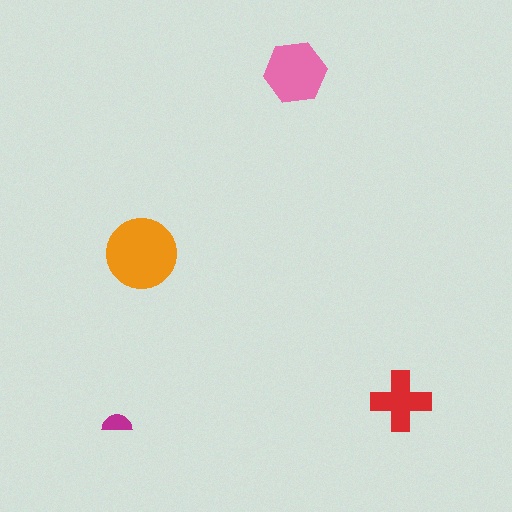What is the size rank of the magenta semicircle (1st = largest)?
4th.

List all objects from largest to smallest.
The orange circle, the pink hexagon, the red cross, the magenta semicircle.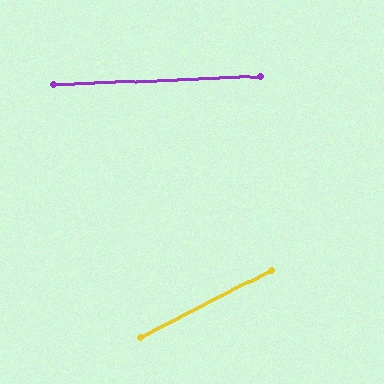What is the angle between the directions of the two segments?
Approximately 25 degrees.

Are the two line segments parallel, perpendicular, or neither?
Neither parallel nor perpendicular — they differ by about 25°.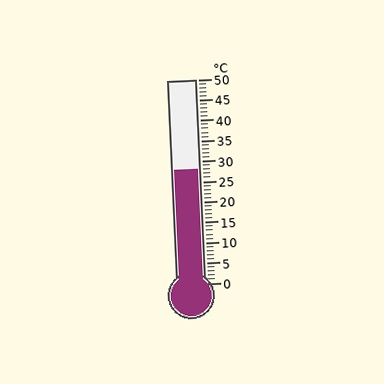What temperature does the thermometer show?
The thermometer shows approximately 28°C.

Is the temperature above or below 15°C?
The temperature is above 15°C.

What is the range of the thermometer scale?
The thermometer scale ranges from 0°C to 50°C.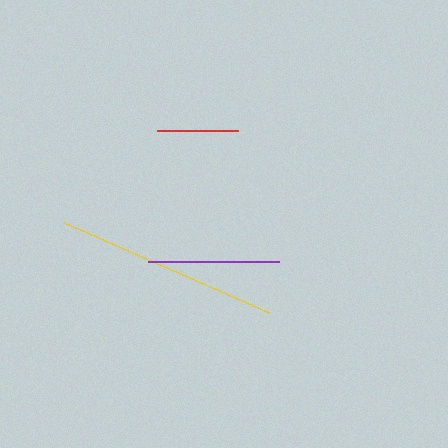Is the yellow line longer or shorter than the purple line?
The yellow line is longer than the purple line.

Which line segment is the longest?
The yellow line is the longest at approximately 224 pixels.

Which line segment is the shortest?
The red line is the shortest at approximately 81 pixels.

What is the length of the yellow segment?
The yellow segment is approximately 224 pixels long.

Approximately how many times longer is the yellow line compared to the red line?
The yellow line is approximately 2.8 times the length of the red line.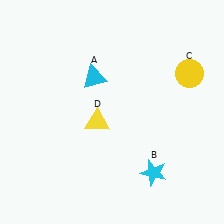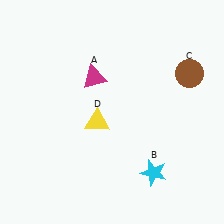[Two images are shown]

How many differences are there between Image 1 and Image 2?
There are 2 differences between the two images.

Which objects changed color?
A changed from cyan to magenta. C changed from yellow to brown.